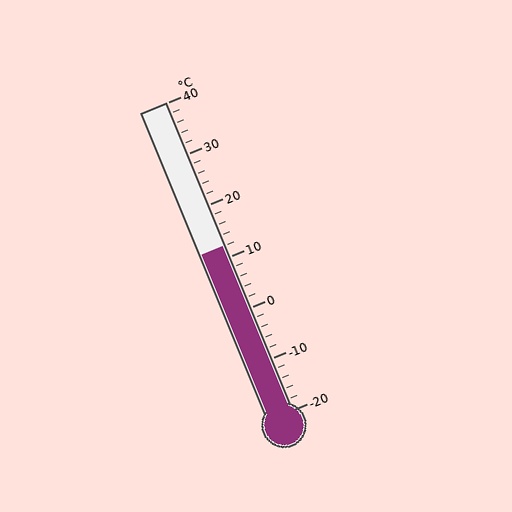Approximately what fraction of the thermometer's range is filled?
The thermometer is filled to approximately 55% of its range.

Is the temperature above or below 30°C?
The temperature is below 30°C.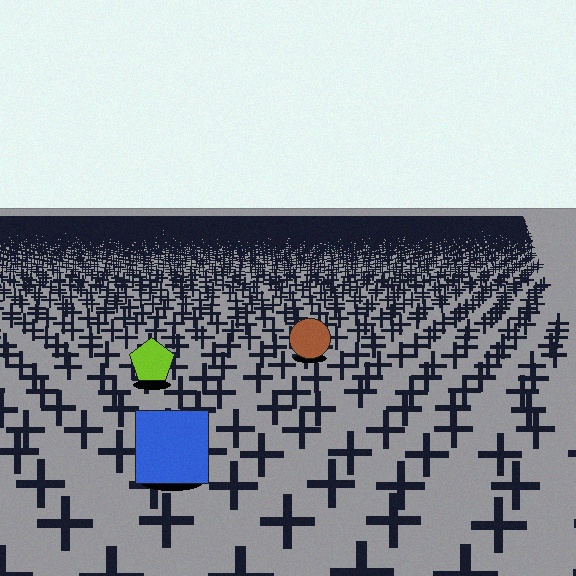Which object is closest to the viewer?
The blue square is closest. The texture marks near it are larger and more spread out.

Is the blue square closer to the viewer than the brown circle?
Yes. The blue square is closer — you can tell from the texture gradient: the ground texture is coarser near it.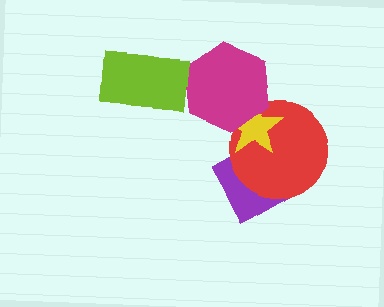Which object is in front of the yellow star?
The magenta hexagon is in front of the yellow star.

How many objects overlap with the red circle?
3 objects overlap with the red circle.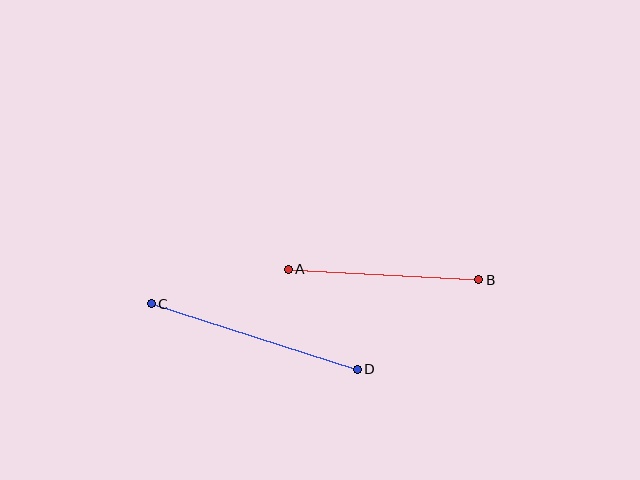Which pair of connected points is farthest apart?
Points C and D are farthest apart.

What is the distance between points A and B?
The distance is approximately 191 pixels.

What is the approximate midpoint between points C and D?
The midpoint is at approximately (254, 336) pixels.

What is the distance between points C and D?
The distance is approximately 216 pixels.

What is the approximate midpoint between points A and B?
The midpoint is at approximately (384, 275) pixels.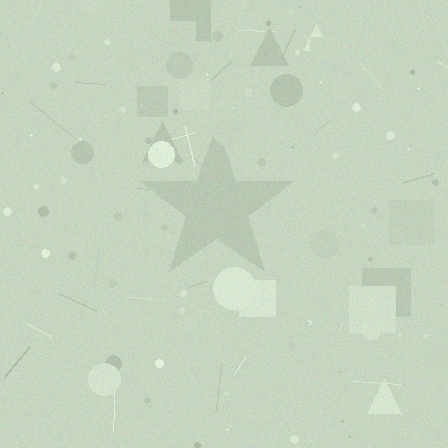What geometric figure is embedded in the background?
A star is embedded in the background.